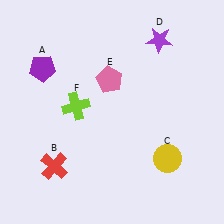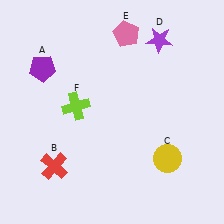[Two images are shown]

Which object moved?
The pink pentagon (E) moved up.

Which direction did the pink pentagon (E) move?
The pink pentagon (E) moved up.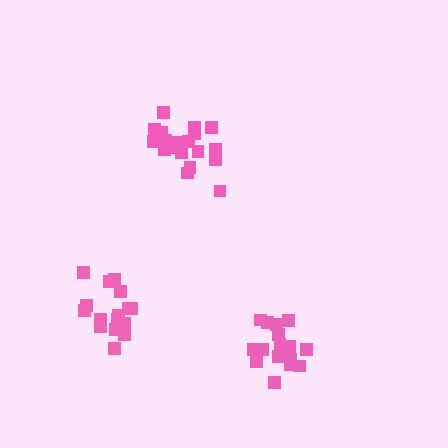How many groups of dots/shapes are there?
There are 3 groups.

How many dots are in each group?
Group 1: 20 dots, Group 2: 19 dots, Group 3: 16 dots (55 total).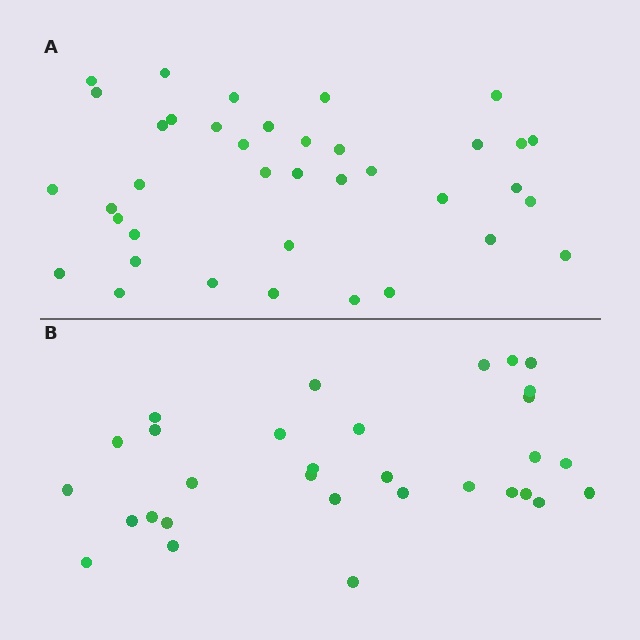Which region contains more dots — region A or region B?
Region A (the top region) has more dots.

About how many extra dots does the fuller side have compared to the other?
Region A has roughly 8 or so more dots than region B.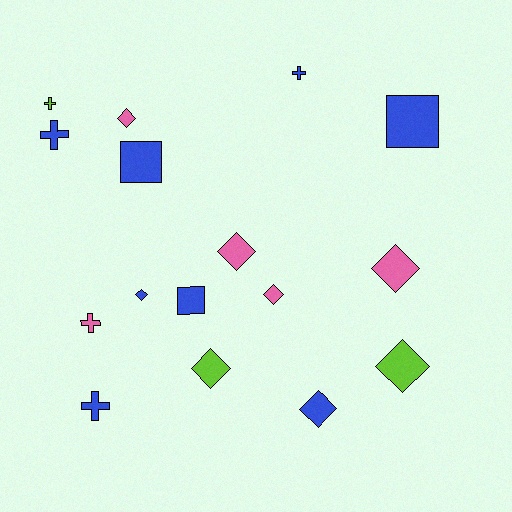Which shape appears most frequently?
Diamond, with 8 objects.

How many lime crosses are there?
There is 1 lime cross.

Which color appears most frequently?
Blue, with 8 objects.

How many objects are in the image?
There are 16 objects.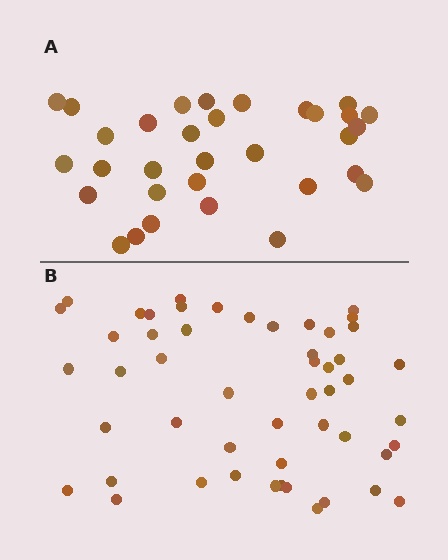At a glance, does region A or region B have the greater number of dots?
Region B (the bottom region) has more dots.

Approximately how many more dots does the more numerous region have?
Region B has approximately 20 more dots than region A.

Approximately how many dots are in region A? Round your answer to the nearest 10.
About 30 dots. (The exact count is 32, which rounds to 30.)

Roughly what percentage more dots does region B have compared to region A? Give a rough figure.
About 60% more.